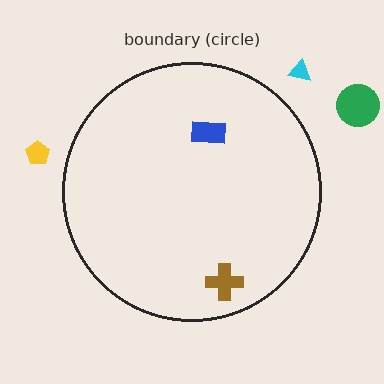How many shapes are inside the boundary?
2 inside, 4 outside.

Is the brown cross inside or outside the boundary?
Inside.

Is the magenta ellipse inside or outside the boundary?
Outside.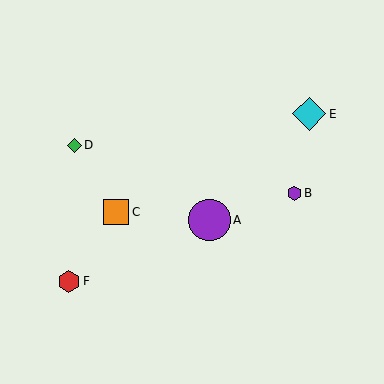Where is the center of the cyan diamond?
The center of the cyan diamond is at (309, 114).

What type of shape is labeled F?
Shape F is a red hexagon.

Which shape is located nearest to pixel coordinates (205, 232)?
The purple circle (labeled A) at (209, 220) is nearest to that location.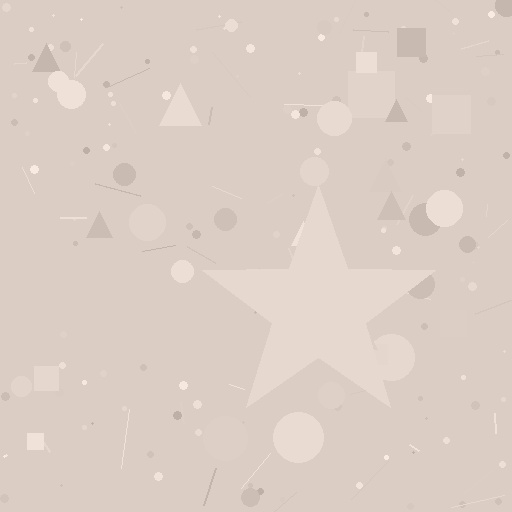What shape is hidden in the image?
A star is hidden in the image.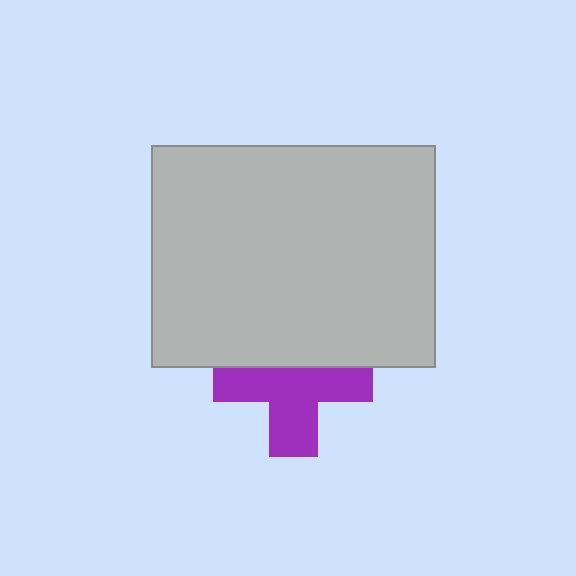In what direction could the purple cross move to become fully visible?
The purple cross could move down. That would shift it out from behind the light gray rectangle entirely.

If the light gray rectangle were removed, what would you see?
You would see the complete purple cross.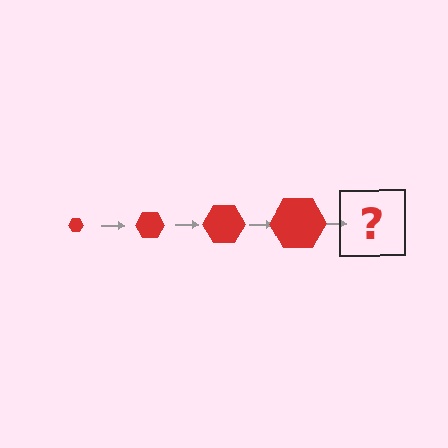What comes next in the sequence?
The next element should be a red hexagon, larger than the previous one.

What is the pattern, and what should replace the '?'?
The pattern is that the hexagon gets progressively larger each step. The '?' should be a red hexagon, larger than the previous one.